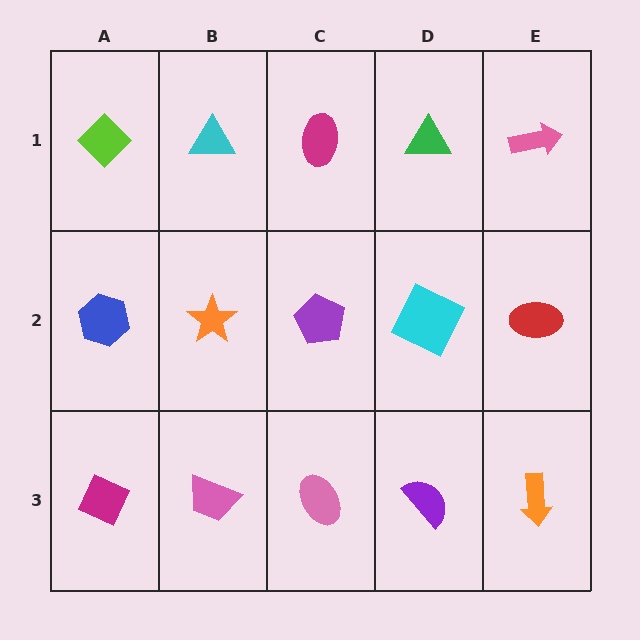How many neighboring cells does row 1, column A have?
2.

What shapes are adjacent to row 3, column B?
An orange star (row 2, column B), a magenta diamond (row 3, column A), a pink ellipse (row 3, column C).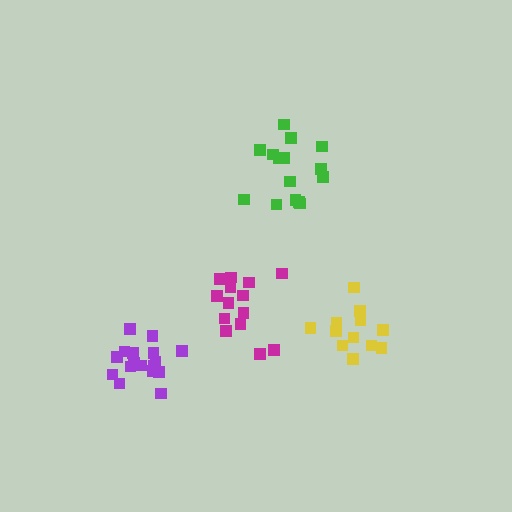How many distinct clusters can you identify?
There are 4 distinct clusters.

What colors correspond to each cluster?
The clusters are colored: purple, green, yellow, magenta.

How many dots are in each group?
Group 1: 17 dots, Group 2: 15 dots, Group 3: 12 dots, Group 4: 14 dots (58 total).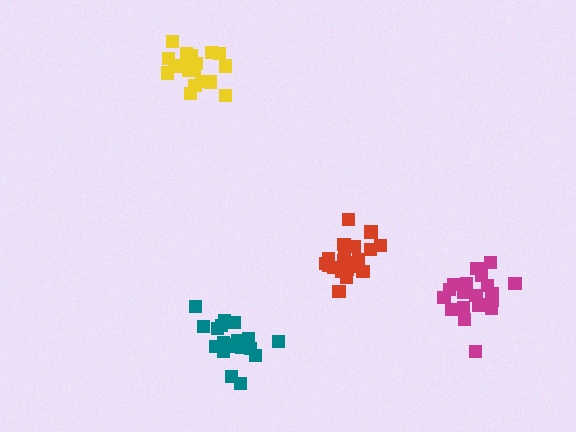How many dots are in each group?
Group 1: 21 dots, Group 2: 19 dots, Group 3: 19 dots, Group 4: 20 dots (79 total).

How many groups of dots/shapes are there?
There are 4 groups.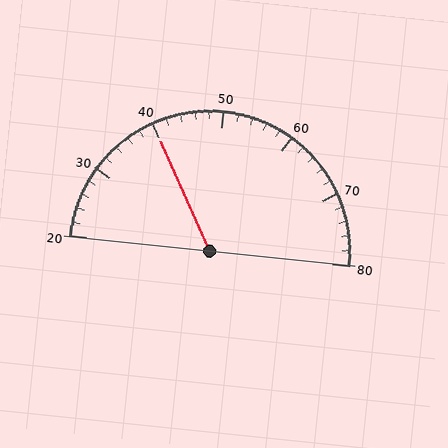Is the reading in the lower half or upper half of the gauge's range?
The reading is in the lower half of the range (20 to 80).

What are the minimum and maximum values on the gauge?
The gauge ranges from 20 to 80.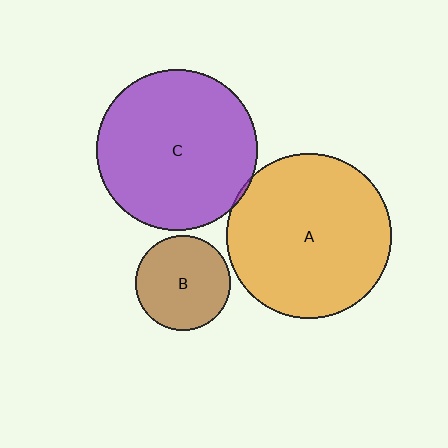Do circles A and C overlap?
Yes.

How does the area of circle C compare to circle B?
Approximately 2.8 times.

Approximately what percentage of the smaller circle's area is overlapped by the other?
Approximately 5%.